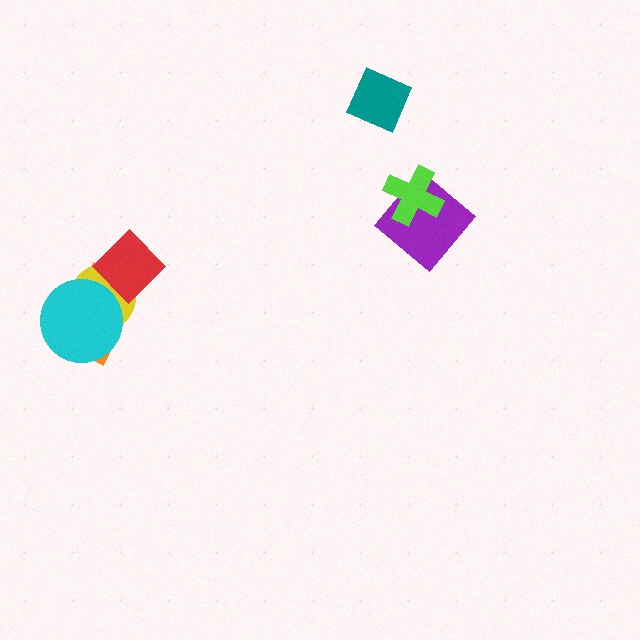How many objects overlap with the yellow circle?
3 objects overlap with the yellow circle.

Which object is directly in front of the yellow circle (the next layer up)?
The red diamond is directly in front of the yellow circle.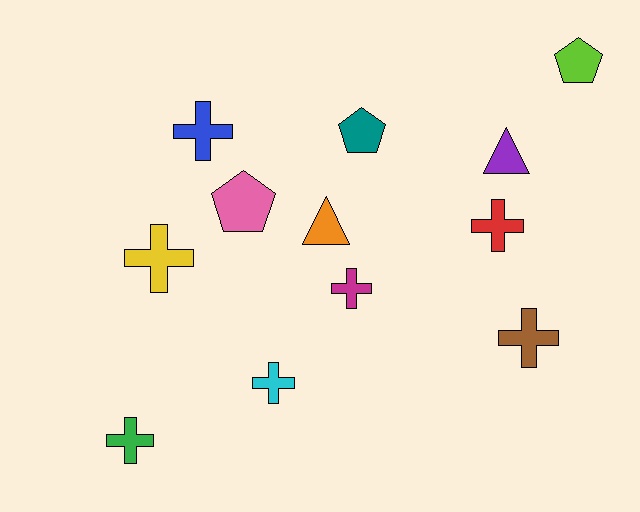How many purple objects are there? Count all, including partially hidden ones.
There is 1 purple object.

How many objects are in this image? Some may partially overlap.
There are 12 objects.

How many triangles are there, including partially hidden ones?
There are 2 triangles.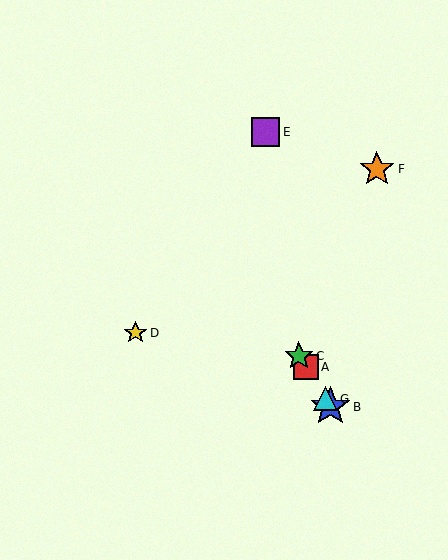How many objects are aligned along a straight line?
4 objects (A, B, C, G) are aligned along a straight line.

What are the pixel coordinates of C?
Object C is at (299, 356).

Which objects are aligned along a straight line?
Objects A, B, C, G are aligned along a straight line.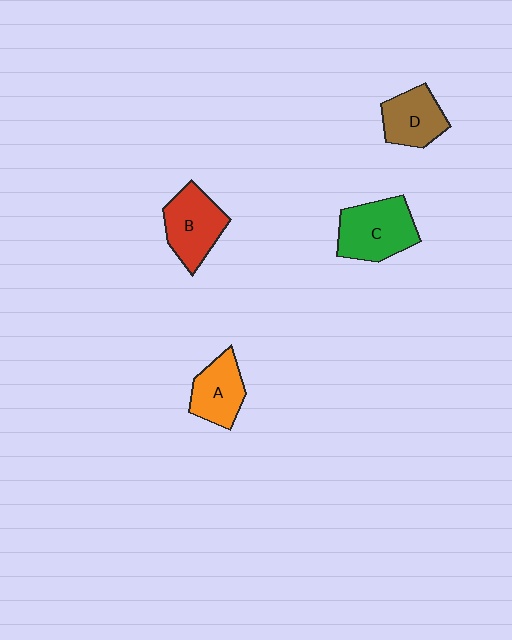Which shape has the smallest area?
Shape A (orange).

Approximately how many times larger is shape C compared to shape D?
Approximately 1.3 times.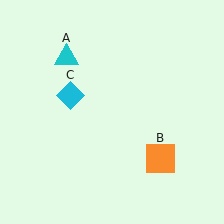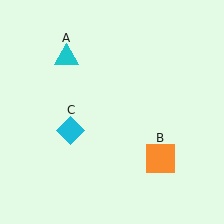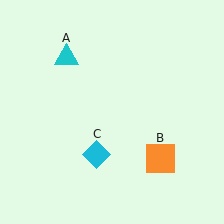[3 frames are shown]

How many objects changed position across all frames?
1 object changed position: cyan diamond (object C).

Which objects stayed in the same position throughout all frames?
Cyan triangle (object A) and orange square (object B) remained stationary.